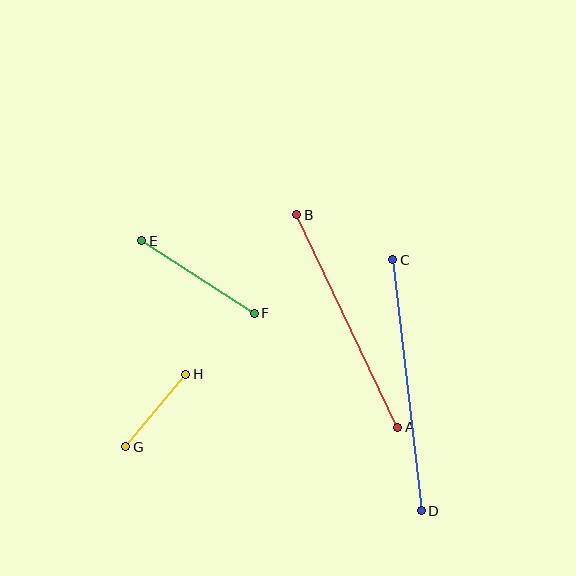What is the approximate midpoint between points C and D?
The midpoint is at approximately (407, 385) pixels.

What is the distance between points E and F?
The distance is approximately 134 pixels.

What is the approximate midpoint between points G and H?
The midpoint is at approximately (156, 411) pixels.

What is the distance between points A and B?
The distance is approximately 236 pixels.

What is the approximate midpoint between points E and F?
The midpoint is at approximately (198, 277) pixels.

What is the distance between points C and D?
The distance is approximately 253 pixels.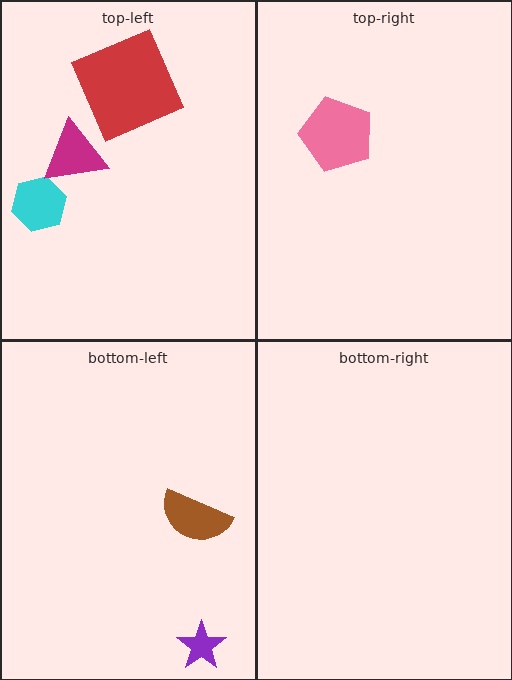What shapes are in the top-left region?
The red square, the cyan hexagon, the magenta triangle.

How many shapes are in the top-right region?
1.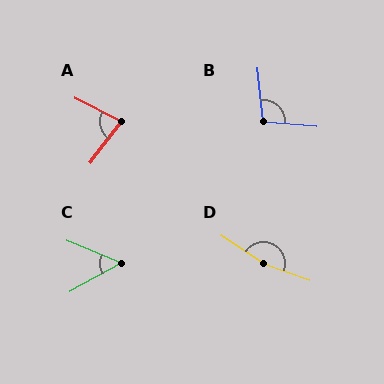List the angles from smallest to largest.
C (51°), A (79°), B (101°), D (165°).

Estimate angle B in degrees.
Approximately 101 degrees.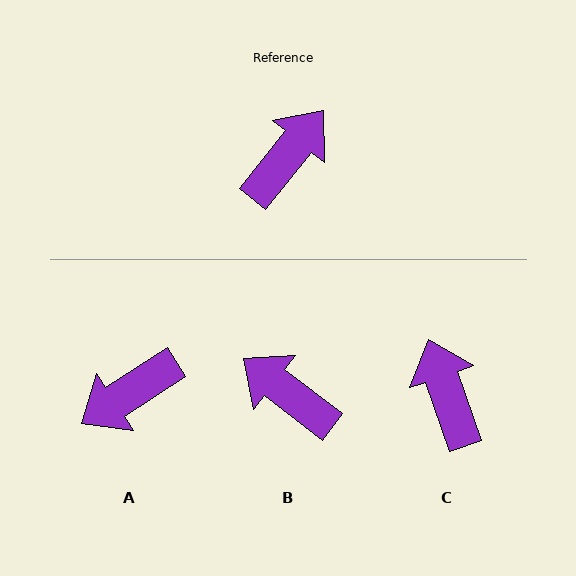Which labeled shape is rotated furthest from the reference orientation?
A, about 162 degrees away.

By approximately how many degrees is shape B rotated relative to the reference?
Approximately 91 degrees counter-clockwise.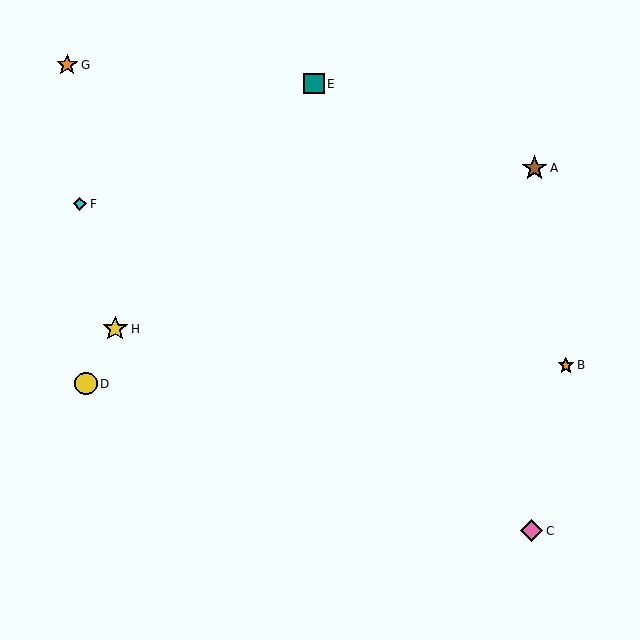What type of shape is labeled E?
Shape E is a teal square.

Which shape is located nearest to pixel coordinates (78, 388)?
The yellow circle (labeled D) at (86, 384) is nearest to that location.